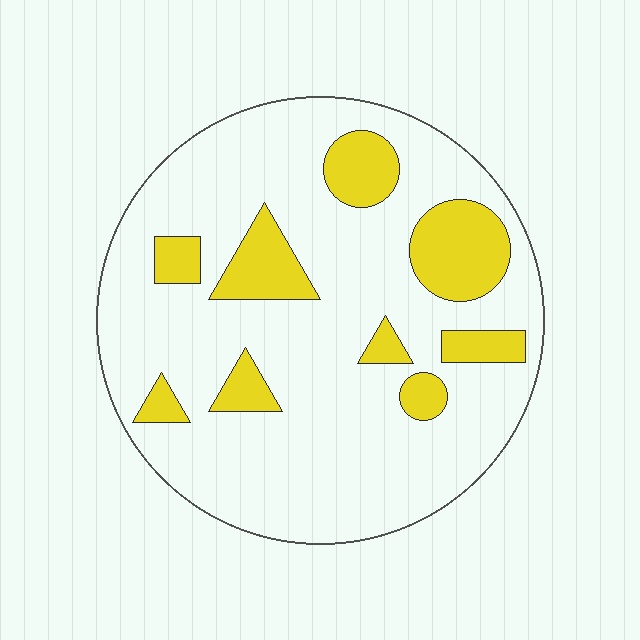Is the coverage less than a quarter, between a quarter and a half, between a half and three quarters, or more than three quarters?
Less than a quarter.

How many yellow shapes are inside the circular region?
9.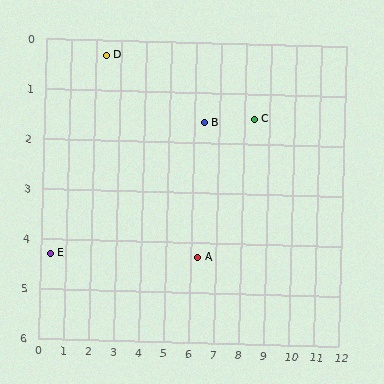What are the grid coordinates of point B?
Point B is at approximately (6.4, 1.6).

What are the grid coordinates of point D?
Point D is at approximately (2.4, 0.3).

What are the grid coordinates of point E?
Point E is at approximately (0.4, 4.3).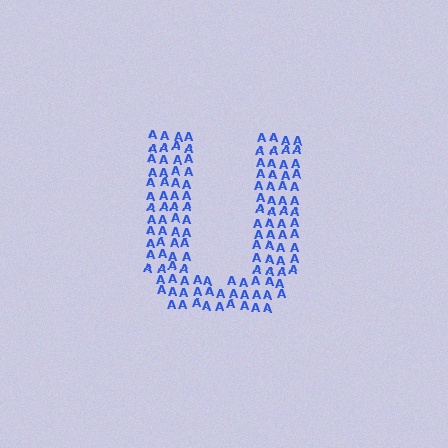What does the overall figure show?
The overall figure shows the letter U.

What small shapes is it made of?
It is made of small letter A's.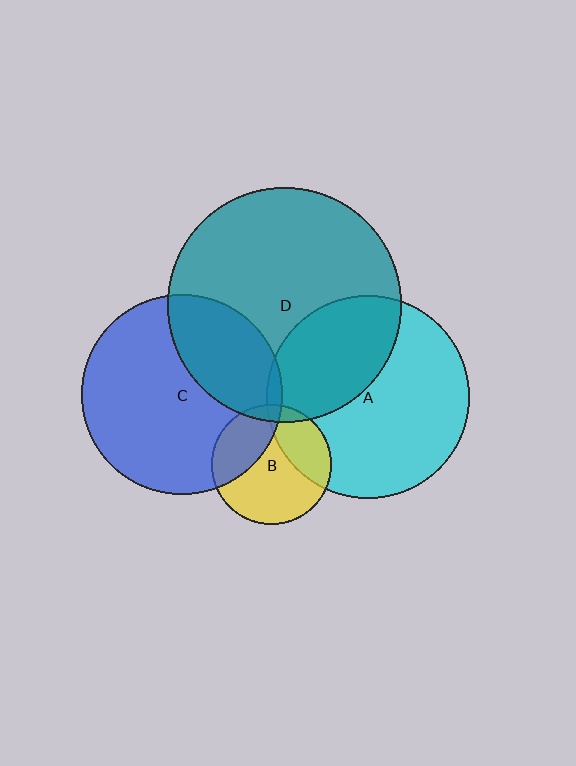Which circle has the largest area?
Circle D (teal).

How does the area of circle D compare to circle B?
Approximately 3.8 times.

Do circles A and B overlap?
Yes.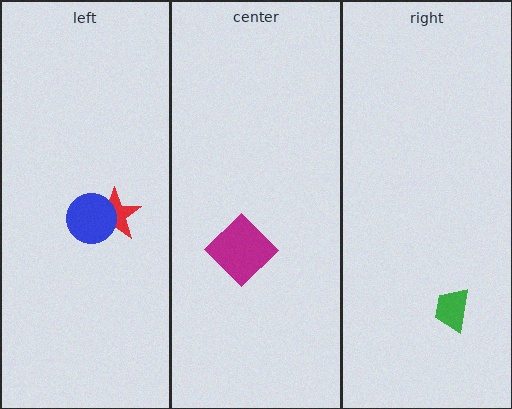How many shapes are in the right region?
1.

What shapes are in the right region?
The green trapezoid.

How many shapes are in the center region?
1.